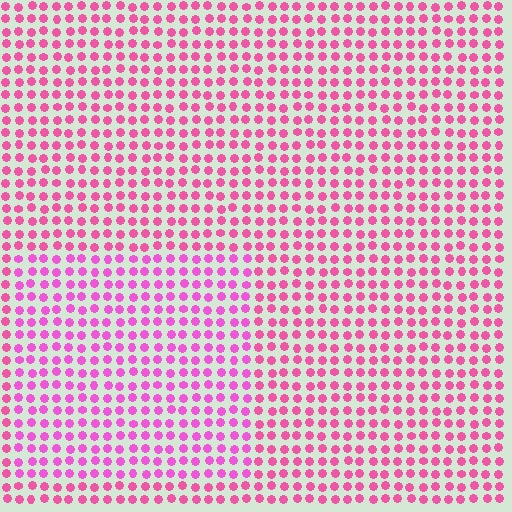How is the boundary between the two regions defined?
The boundary is defined purely by a slight shift in hue (about 21 degrees). Spacing, size, and orientation are identical on both sides.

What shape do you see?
I see a rectangle.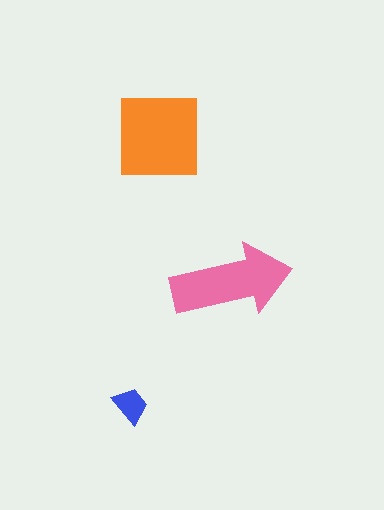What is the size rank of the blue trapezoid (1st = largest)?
3rd.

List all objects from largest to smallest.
The orange square, the pink arrow, the blue trapezoid.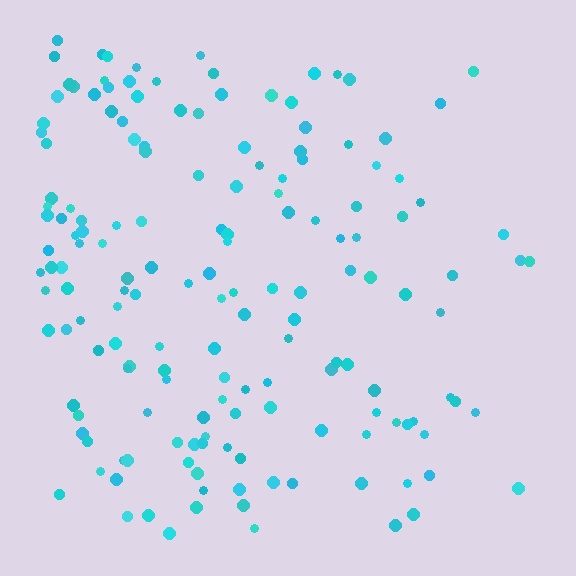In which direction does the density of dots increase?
From right to left, with the left side densest.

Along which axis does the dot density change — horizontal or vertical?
Horizontal.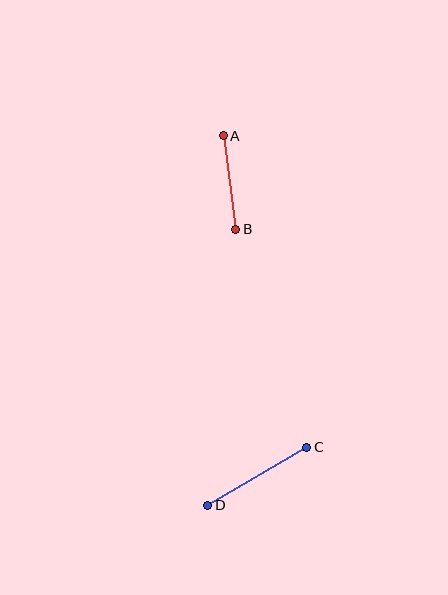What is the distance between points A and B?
The distance is approximately 94 pixels.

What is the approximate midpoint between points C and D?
The midpoint is at approximately (257, 476) pixels.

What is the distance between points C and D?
The distance is approximately 115 pixels.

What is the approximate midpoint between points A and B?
The midpoint is at approximately (230, 182) pixels.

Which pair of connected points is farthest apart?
Points C and D are farthest apart.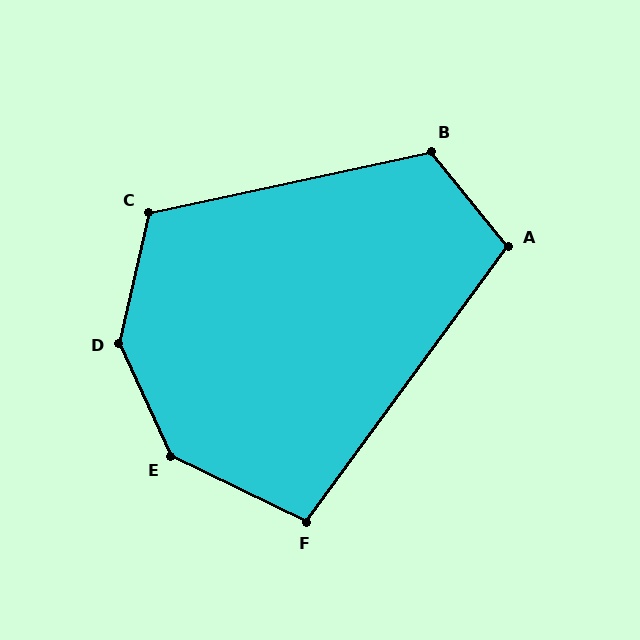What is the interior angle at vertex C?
Approximately 115 degrees (obtuse).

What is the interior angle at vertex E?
Approximately 140 degrees (obtuse).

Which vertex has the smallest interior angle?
F, at approximately 101 degrees.